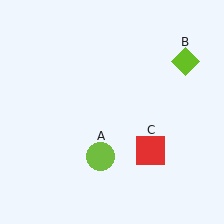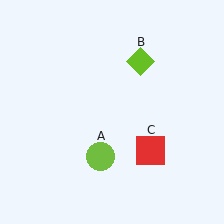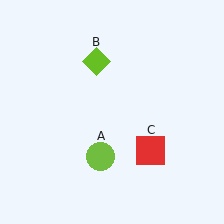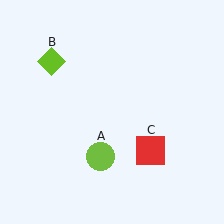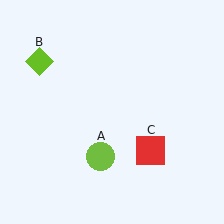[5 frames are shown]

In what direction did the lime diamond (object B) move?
The lime diamond (object B) moved left.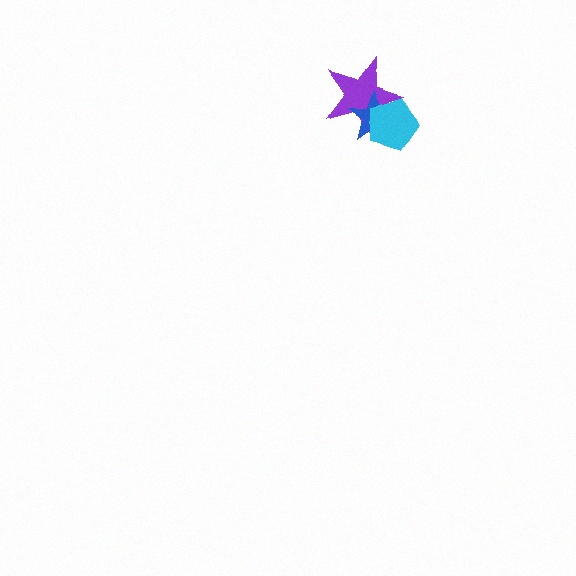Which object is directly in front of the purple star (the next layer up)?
The blue star is directly in front of the purple star.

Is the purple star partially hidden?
Yes, it is partially covered by another shape.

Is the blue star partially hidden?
Yes, it is partially covered by another shape.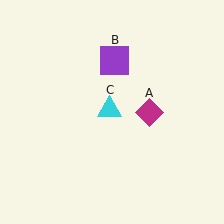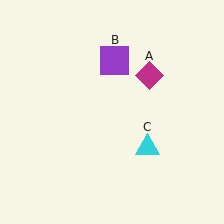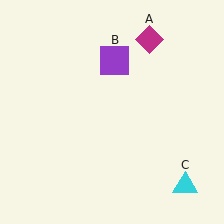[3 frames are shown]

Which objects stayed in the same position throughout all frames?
Purple square (object B) remained stationary.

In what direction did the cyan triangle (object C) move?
The cyan triangle (object C) moved down and to the right.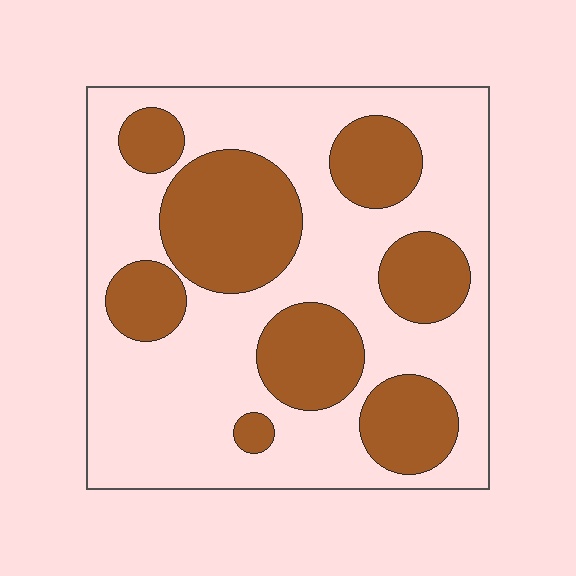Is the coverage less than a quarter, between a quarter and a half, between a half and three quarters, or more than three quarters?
Between a quarter and a half.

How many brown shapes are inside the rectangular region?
8.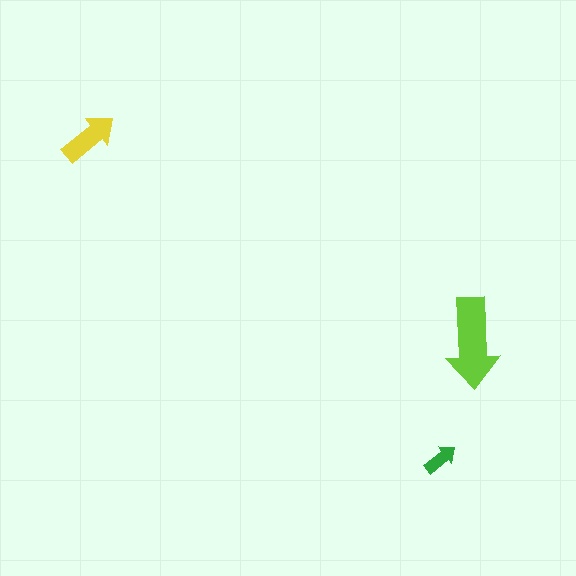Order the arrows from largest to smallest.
the lime one, the yellow one, the green one.